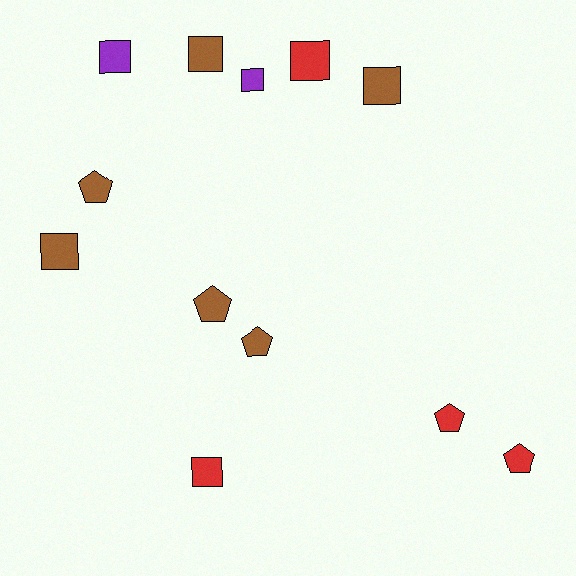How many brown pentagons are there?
There are 3 brown pentagons.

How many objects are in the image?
There are 12 objects.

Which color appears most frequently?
Brown, with 6 objects.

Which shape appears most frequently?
Square, with 7 objects.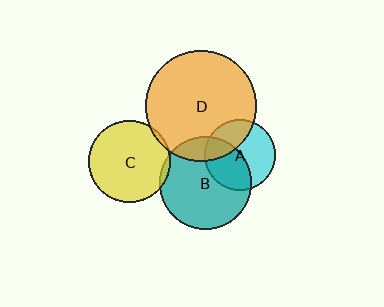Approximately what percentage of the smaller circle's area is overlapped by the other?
Approximately 30%.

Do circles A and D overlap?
Yes.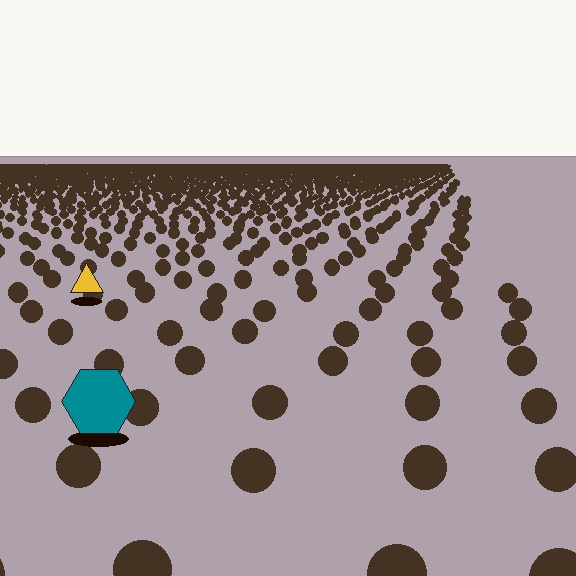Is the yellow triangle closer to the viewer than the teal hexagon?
No. The teal hexagon is closer — you can tell from the texture gradient: the ground texture is coarser near it.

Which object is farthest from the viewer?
The yellow triangle is farthest from the viewer. It appears smaller and the ground texture around it is denser.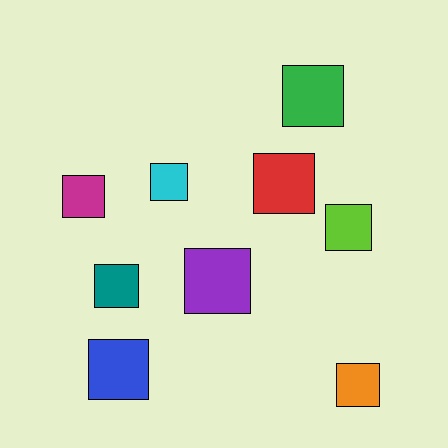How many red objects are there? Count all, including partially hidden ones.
There is 1 red object.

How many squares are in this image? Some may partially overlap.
There are 9 squares.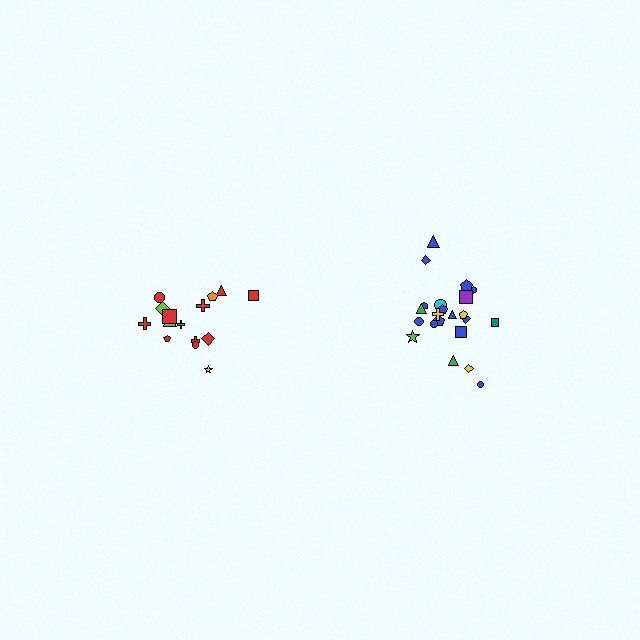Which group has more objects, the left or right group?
The right group.